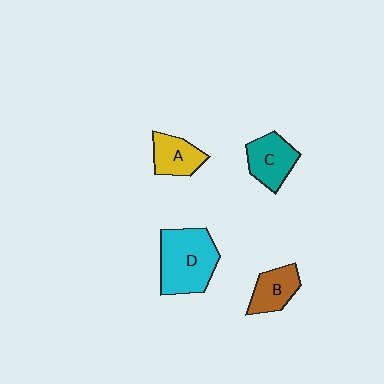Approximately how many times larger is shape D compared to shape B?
Approximately 1.9 times.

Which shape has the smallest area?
Shape A (yellow).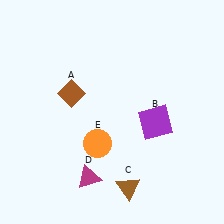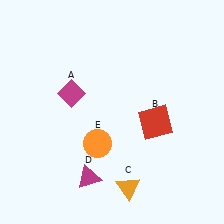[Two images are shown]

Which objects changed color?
A changed from brown to magenta. B changed from purple to red. C changed from brown to orange.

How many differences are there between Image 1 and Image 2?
There are 3 differences between the two images.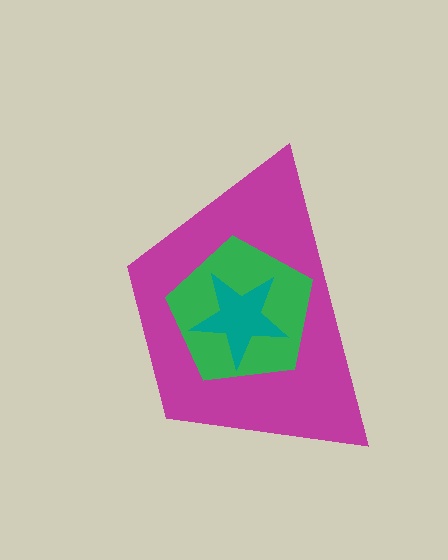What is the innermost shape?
The teal star.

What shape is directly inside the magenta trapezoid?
The green pentagon.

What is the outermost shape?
The magenta trapezoid.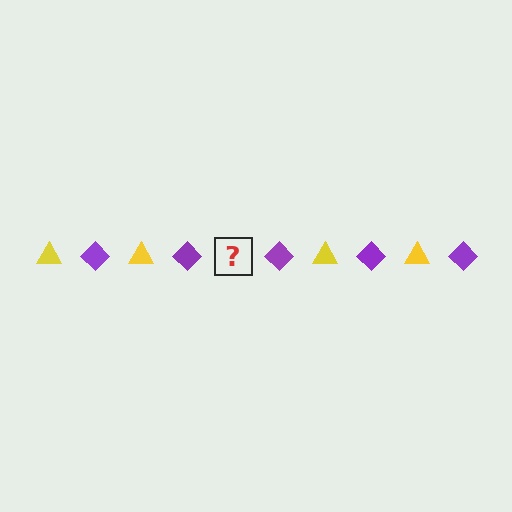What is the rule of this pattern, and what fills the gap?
The rule is that the pattern alternates between yellow triangle and purple diamond. The gap should be filled with a yellow triangle.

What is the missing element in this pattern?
The missing element is a yellow triangle.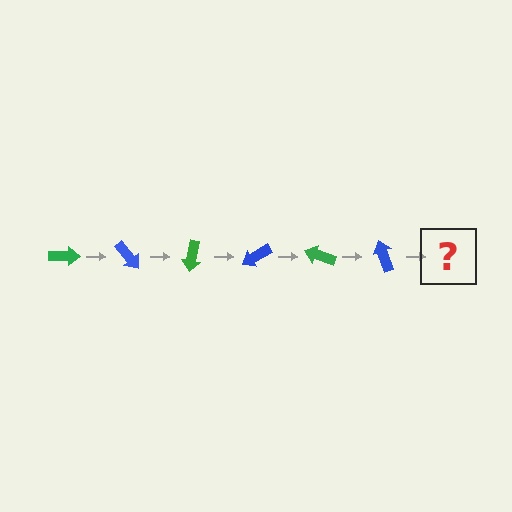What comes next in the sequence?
The next element should be a green arrow, rotated 300 degrees from the start.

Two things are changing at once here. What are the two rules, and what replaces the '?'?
The two rules are that it rotates 50 degrees each step and the color cycles through green and blue. The '?' should be a green arrow, rotated 300 degrees from the start.